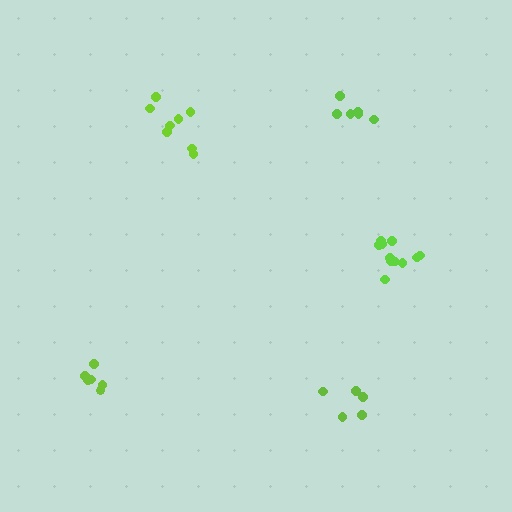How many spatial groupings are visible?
There are 5 spatial groupings.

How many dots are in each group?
Group 1: 5 dots, Group 2: 6 dots, Group 3: 8 dots, Group 4: 11 dots, Group 5: 6 dots (36 total).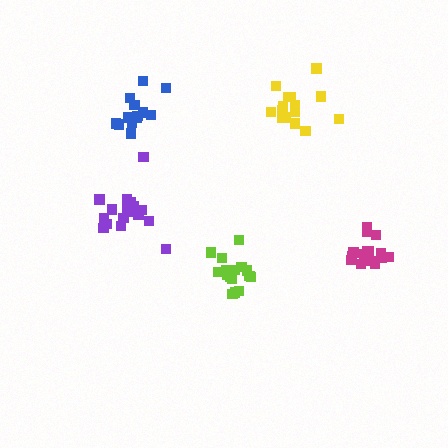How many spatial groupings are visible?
There are 5 spatial groupings.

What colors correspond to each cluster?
The clusters are colored: blue, yellow, purple, lime, magenta.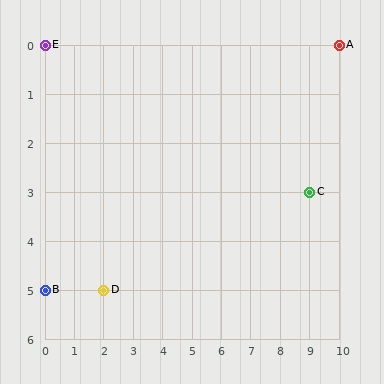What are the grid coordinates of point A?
Point A is at grid coordinates (10, 0).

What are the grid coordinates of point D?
Point D is at grid coordinates (2, 5).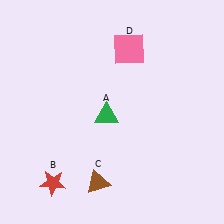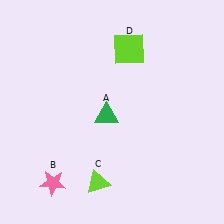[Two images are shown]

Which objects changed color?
B changed from red to pink. C changed from brown to lime. D changed from pink to lime.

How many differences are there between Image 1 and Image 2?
There are 3 differences between the two images.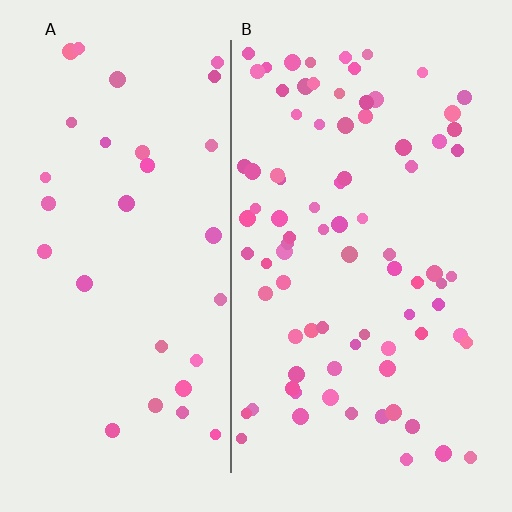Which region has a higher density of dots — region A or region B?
B (the right).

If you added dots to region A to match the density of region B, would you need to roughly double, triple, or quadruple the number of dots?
Approximately triple.